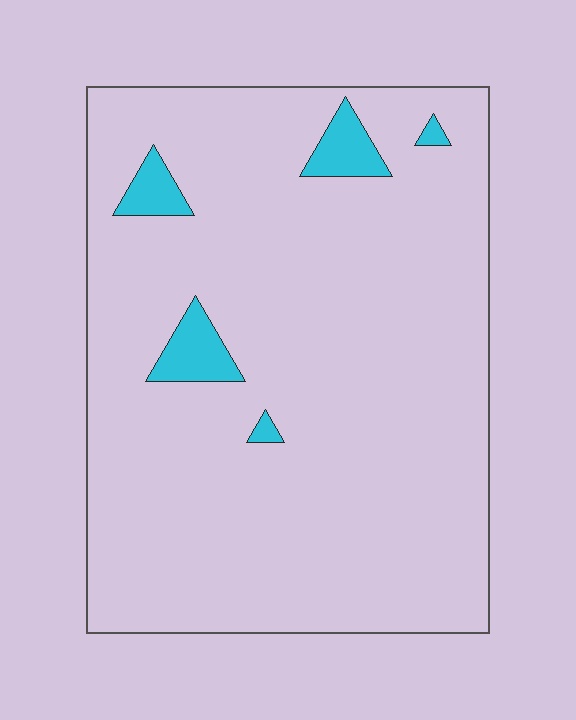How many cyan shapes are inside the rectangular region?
5.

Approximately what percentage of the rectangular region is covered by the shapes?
Approximately 5%.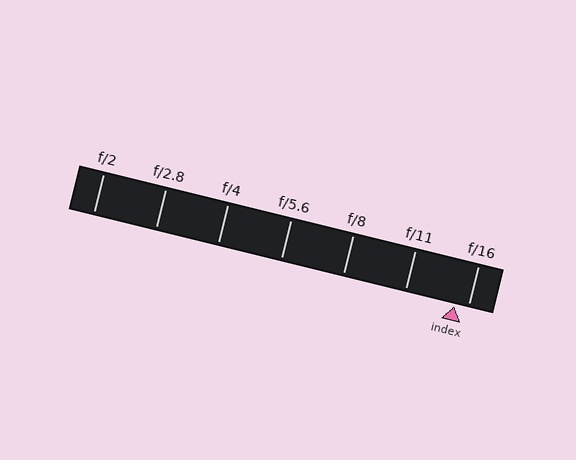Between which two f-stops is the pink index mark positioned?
The index mark is between f/11 and f/16.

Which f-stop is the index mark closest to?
The index mark is closest to f/16.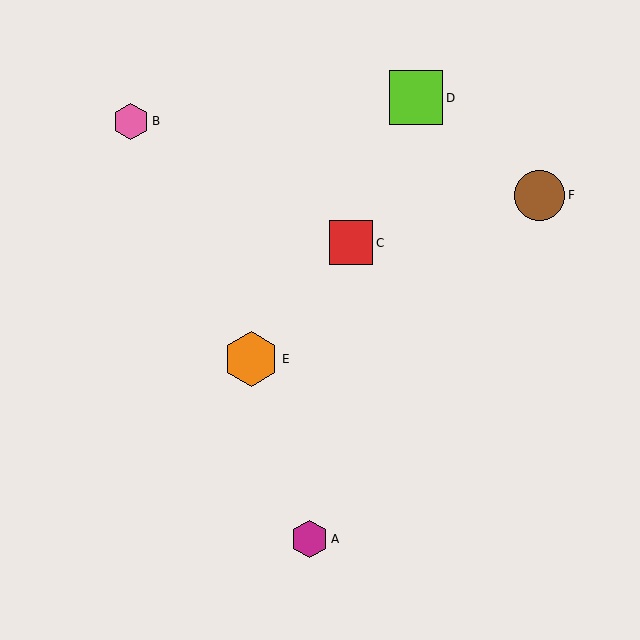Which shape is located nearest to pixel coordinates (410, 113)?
The lime square (labeled D) at (416, 98) is nearest to that location.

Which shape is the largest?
The orange hexagon (labeled E) is the largest.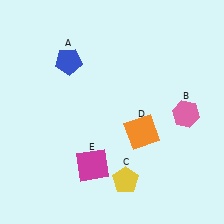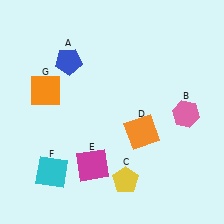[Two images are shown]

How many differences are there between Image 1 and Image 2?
There are 2 differences between the two images.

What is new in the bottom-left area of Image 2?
A cyan square (F) was added in the bottom-left area of Image 2.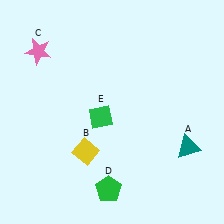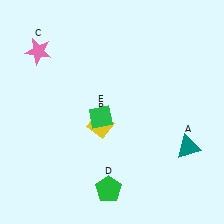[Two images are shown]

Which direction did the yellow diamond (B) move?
The yellow diamond (B) moved up.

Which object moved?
The yellow diamond (B) moved up.